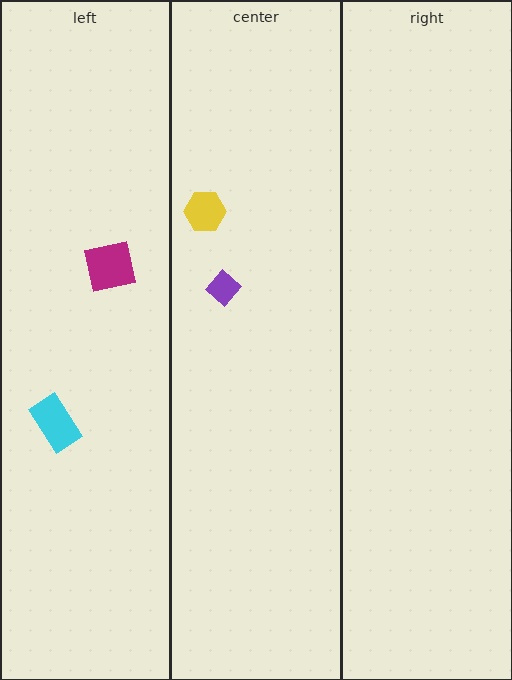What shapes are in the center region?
The purple diamond, the yellow hexagon.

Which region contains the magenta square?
The left region.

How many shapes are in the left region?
2.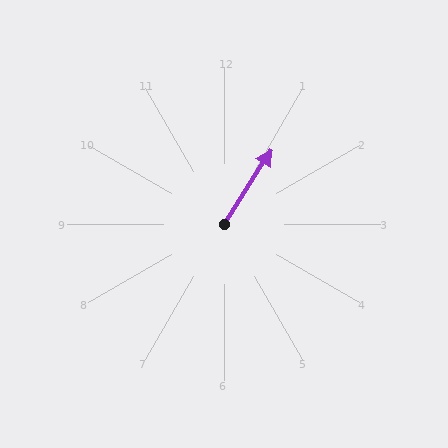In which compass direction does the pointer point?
Northeast.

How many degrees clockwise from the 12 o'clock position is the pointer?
Approximately 33 degrees.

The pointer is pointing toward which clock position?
Roughly 1 o'clock.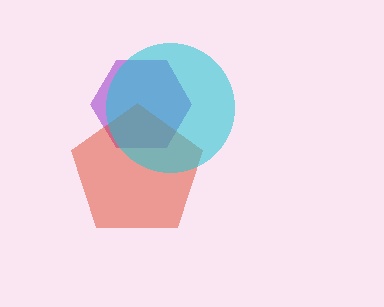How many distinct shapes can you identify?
There are 3 distinct shapes: a purple hexagon, a red pentagon, a cyan circle.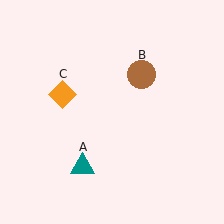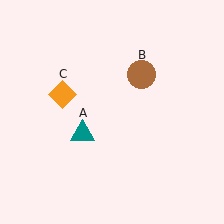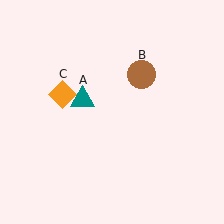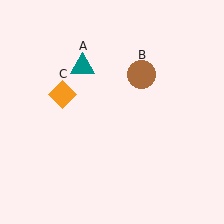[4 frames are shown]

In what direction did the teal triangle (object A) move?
The teal triangle (object A) moved up.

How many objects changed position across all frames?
1 object changed position: teal triangle (object A).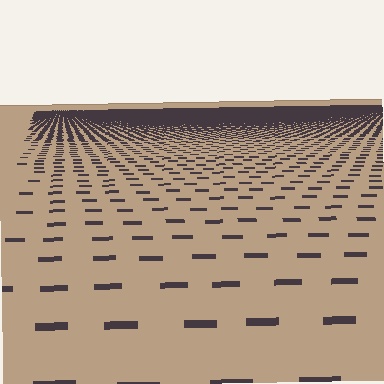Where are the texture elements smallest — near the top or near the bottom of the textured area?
Near the top.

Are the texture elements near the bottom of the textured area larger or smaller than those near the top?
Larger. Near the bottom, elements are closer to the viewer and appear at a bigger on-screen size.